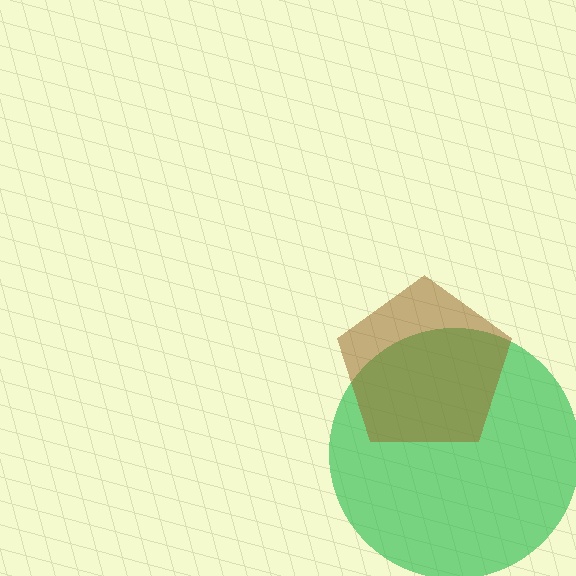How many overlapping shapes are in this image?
There are 2 overlapping shapes in the image.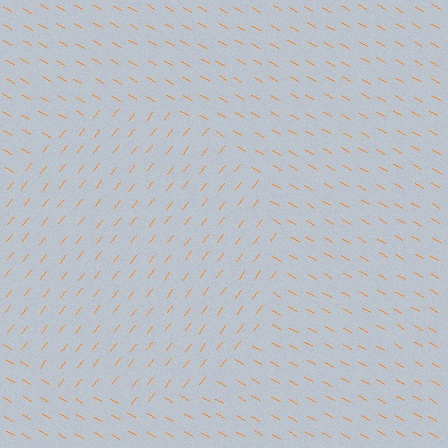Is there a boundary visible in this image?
Yes, there is a texture boundary formed by a change in line orientation.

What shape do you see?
I see a circle.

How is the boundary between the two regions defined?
The boundary is defined purely by a change in line orientation (approximately 82 degrees difference). All lines are the same color and thickness.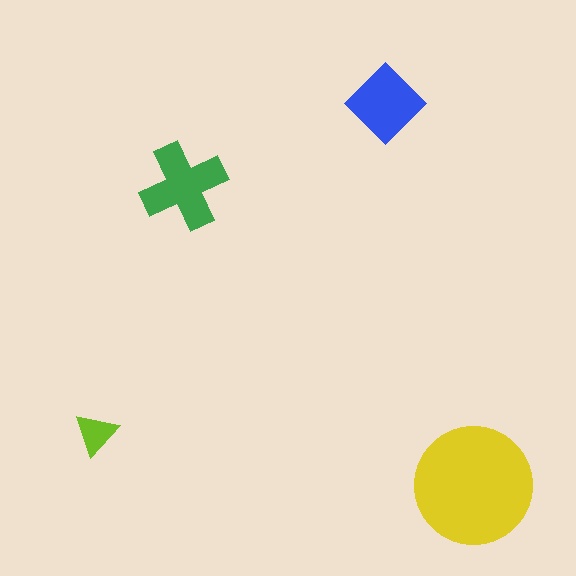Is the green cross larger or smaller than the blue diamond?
Larger.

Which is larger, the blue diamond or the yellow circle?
The yellow circle.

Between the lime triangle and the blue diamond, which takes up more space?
The blue diamond.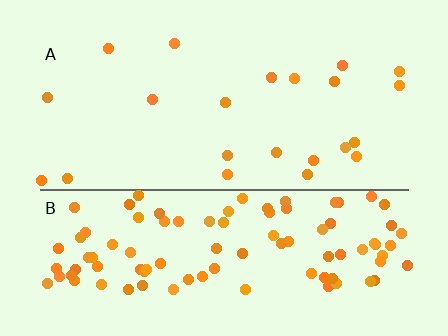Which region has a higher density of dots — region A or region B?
B (the bottom).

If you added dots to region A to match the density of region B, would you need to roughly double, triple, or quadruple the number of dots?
Approximately quadruple.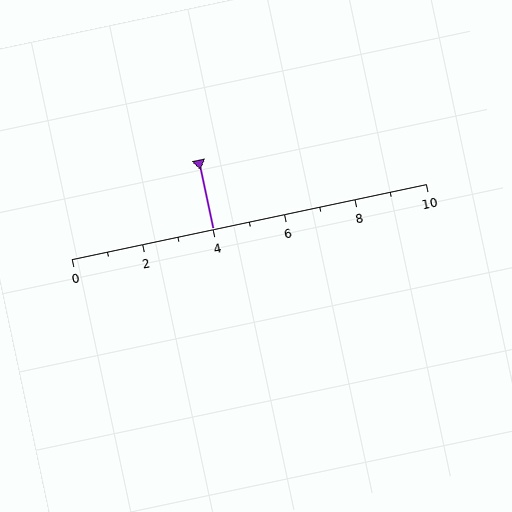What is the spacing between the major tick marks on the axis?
The major ticks are spaced 2 apart.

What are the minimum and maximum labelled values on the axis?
The axis runs from 0 to 10.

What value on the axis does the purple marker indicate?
The marker indicates approximately 4.